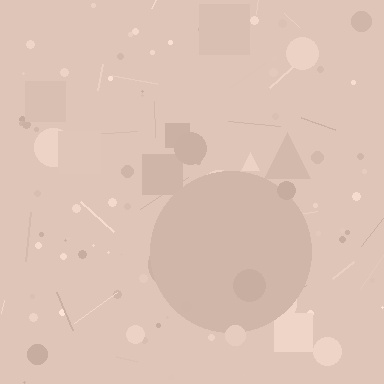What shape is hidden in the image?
A circle is hidden in the image.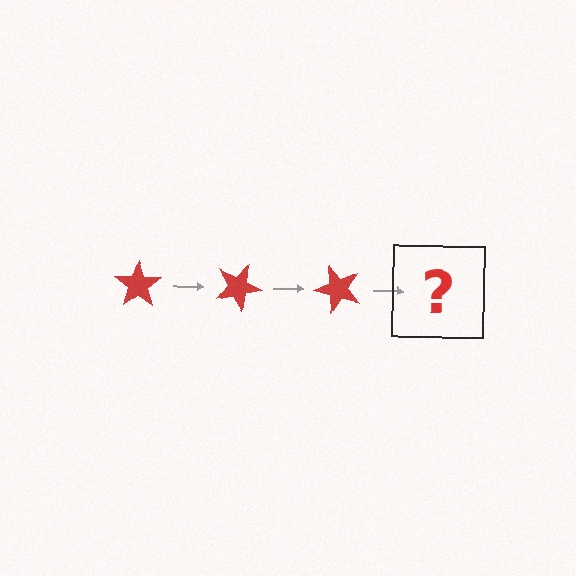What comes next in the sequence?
The next element should be a red star rotated 75 degrees.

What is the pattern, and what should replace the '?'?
The pattern is that the star rotates 25 degrees each step. The '?' should be a red star rotated 75 degrees.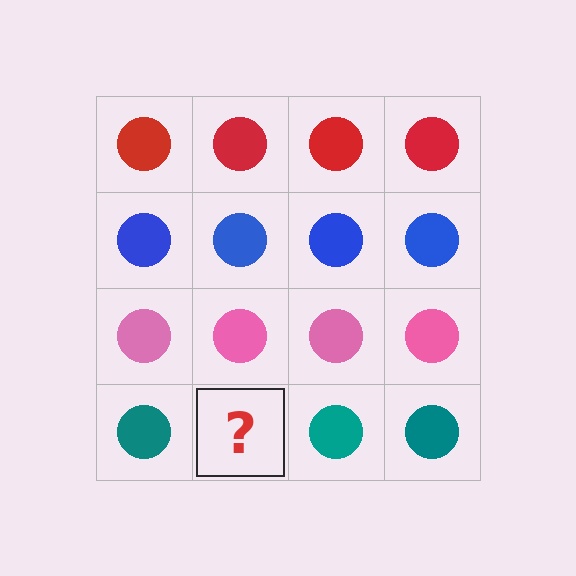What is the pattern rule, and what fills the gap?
The rule is that each row has a consistent color. The gap should be filled with a teal circle.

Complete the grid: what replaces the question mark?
The question mark should be replaced with a teal circle.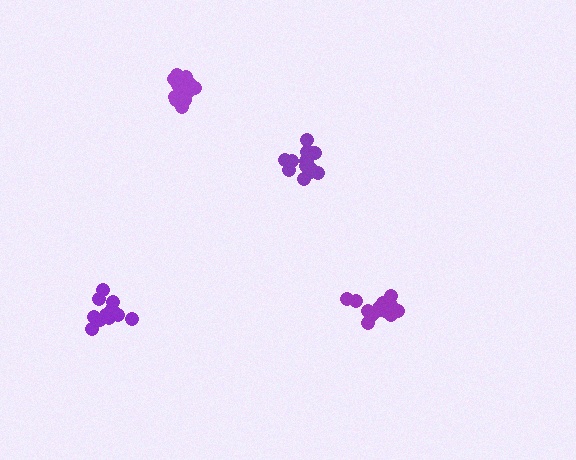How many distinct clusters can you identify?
There are 4 distinct clusters.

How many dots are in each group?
Group 1: 14 dots, Group 2: 19 dots, Group 3: 13 dots, Group 4: 17 dots (63 total).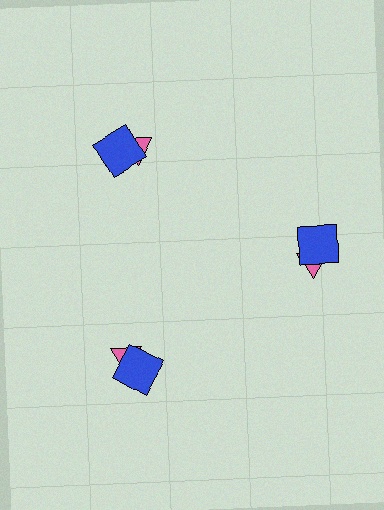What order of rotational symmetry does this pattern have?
This pattern has 3-fold rotational symmetry.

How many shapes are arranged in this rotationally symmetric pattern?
There are 6 shapes, arranged in 3 groups of 2.